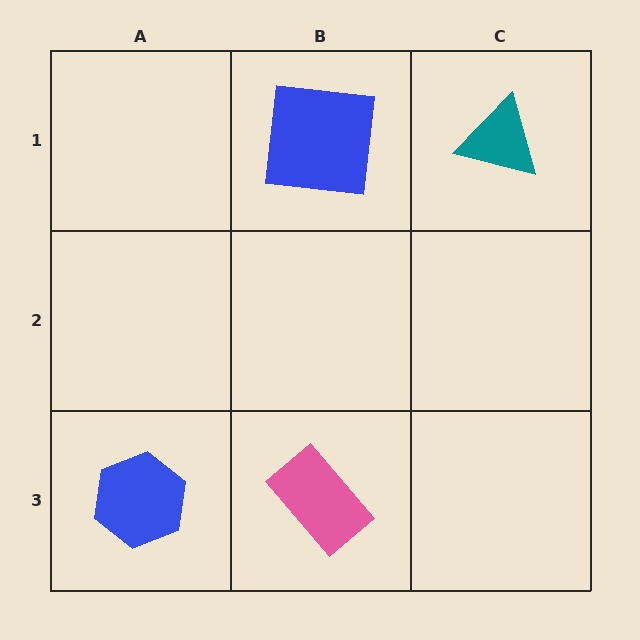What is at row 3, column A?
A blue hexagon.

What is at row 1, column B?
A blue square.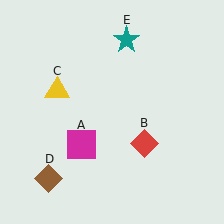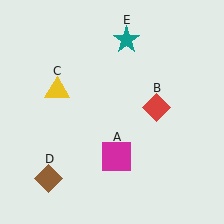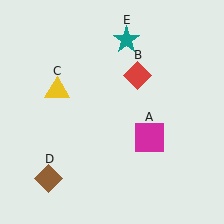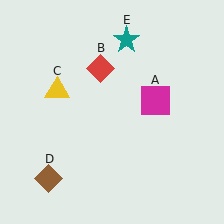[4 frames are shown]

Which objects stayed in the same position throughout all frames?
Yellow triangle (object C) and brown diamond (object D) and teal star (object E) remained stationary.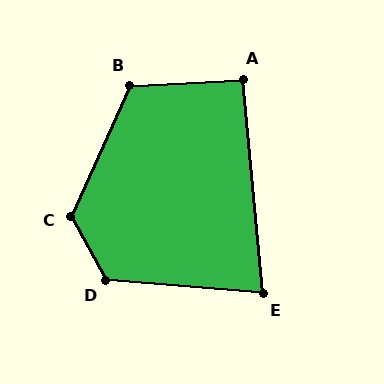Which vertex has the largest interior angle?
C, at approximately 127 degrees.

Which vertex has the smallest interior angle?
E, at approximately 80 degrees.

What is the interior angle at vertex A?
Approximately 92 degrees (approximately right).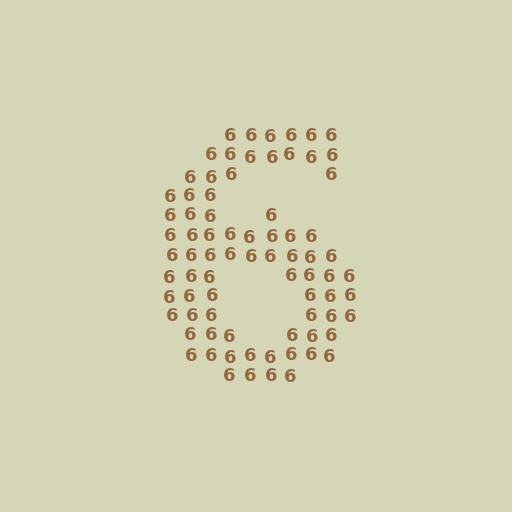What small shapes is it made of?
It is made of small digit 6's.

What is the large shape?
The large shape is the digit 6.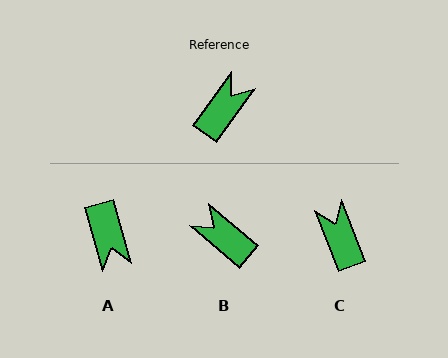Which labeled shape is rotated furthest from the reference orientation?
A, about 129 degrees away.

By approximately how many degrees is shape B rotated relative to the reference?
Approximately 85 degrees counter-clockwise.